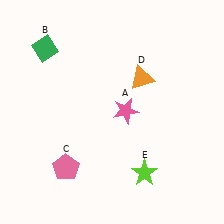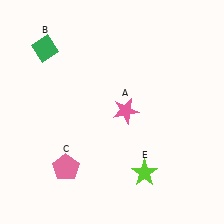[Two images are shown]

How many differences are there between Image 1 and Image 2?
There is 1 difference between the two images.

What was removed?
The orange triangle (D) was removed in Image 2.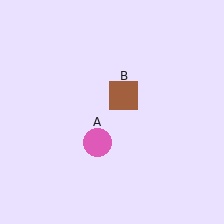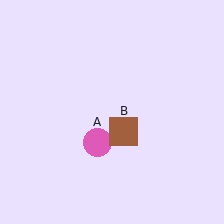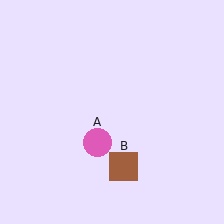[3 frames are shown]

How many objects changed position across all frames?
1 object changed position: brown square (object B).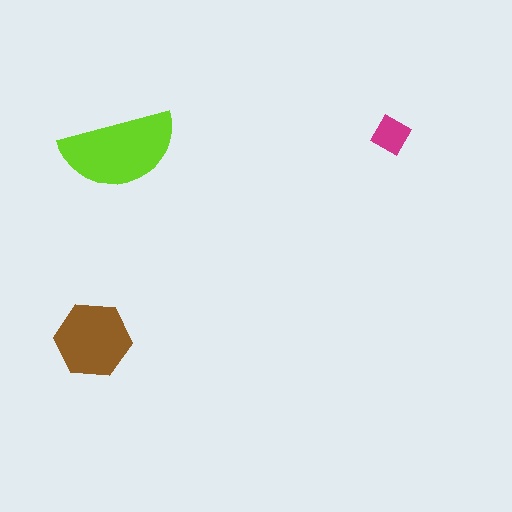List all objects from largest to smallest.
The lime semicircle, the brown hexagon, the magenta diamond.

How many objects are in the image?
There are 3 objects in the image.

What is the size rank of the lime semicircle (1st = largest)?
1st.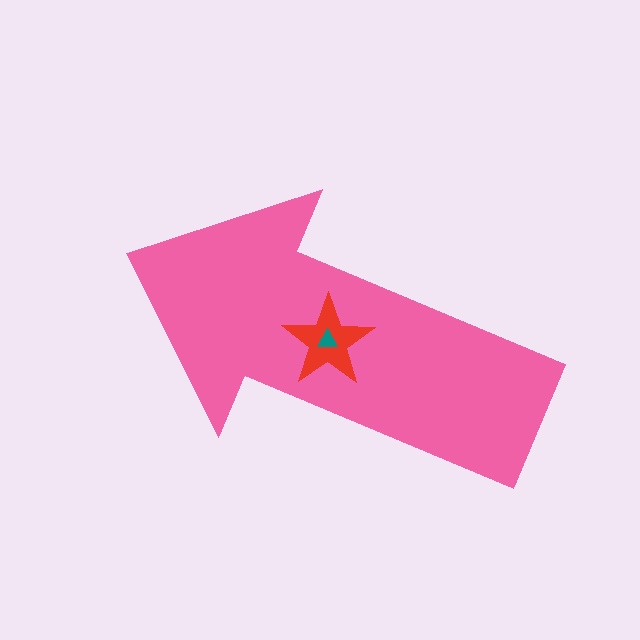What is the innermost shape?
The teal triangle.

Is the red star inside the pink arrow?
Yes.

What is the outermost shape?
The pink arrow.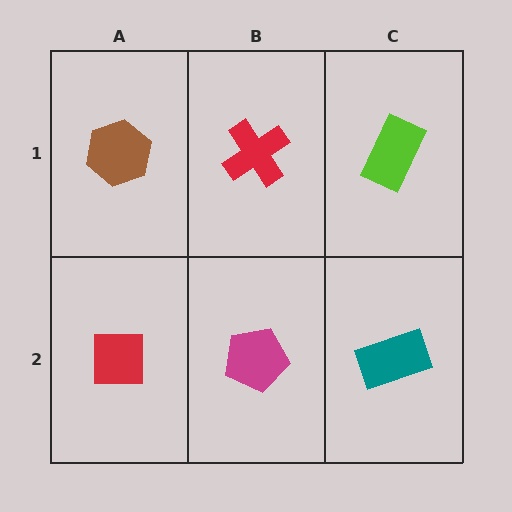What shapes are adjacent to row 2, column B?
A red cross (row 1, column B), a red square (row 2, column A), a teal rectangle (row 2, column C).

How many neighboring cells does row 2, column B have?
3.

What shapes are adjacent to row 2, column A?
A brown hexagon (row 1, column A), a magenta pentagon (row 2, column B).